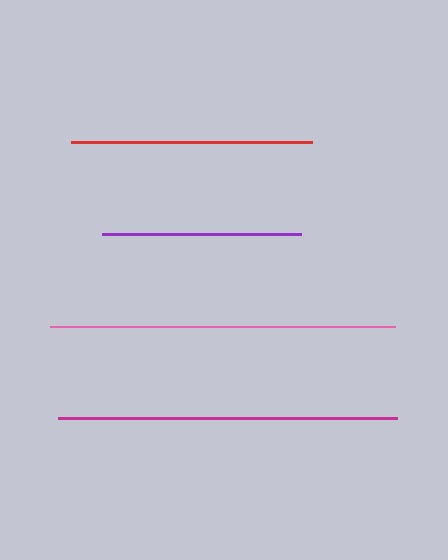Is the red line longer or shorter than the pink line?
The pink line is longer than the red line.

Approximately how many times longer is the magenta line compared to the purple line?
The magenta line is approximately 1.7 times the length of the purple line.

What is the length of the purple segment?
The purple segment is approximately 199 pixels long.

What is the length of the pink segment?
The pink segment is approximately 345 pixels long.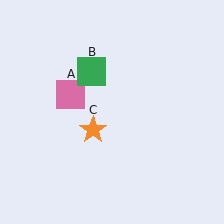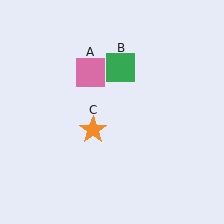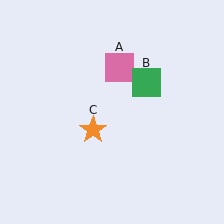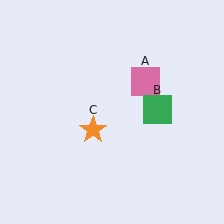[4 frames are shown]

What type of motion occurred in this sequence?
The pink square (object A), green square (object B) rotated clockwise around the center of the scene.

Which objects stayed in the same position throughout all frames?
Orange star (object C) remained stationary.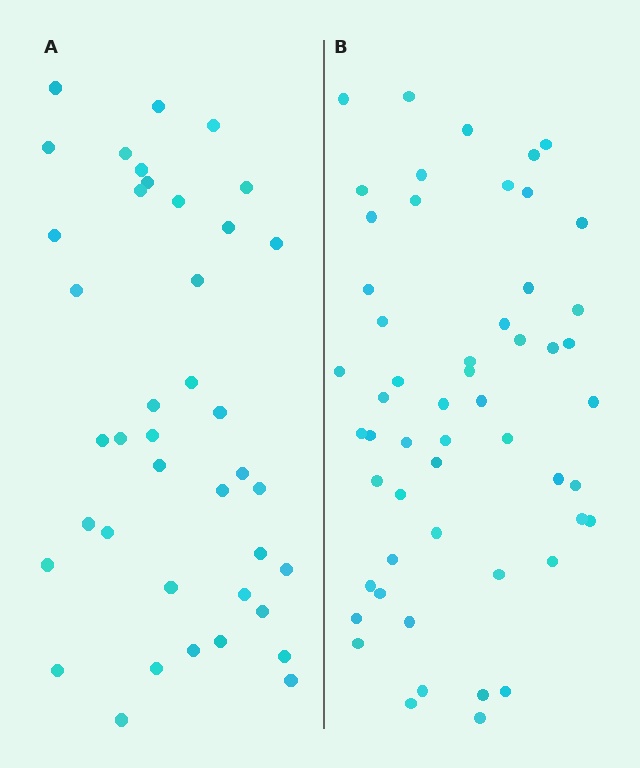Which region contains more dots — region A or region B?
Region B (the right region) has more dots.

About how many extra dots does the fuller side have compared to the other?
Region B has approximately 15 more dots than region A.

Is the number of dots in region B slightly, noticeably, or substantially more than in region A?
Region B has noticeably more, but not dramatically so. The ratio is roughly 1.4 to 1.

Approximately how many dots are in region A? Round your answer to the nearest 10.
About 40 dots.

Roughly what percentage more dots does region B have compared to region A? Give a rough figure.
About 35% more.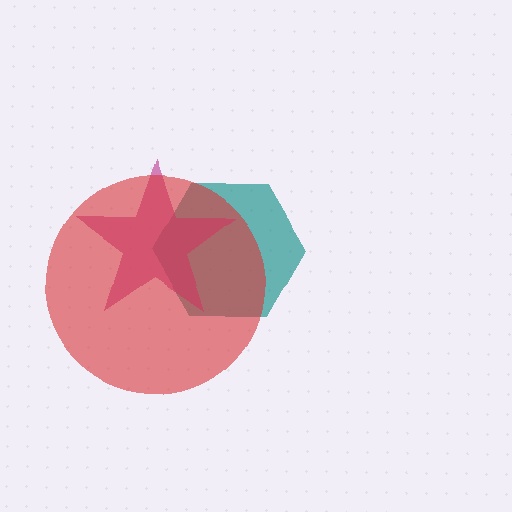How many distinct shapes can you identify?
There are 3 distinct shapes: a teal hexagon, a magenta star, a red circle.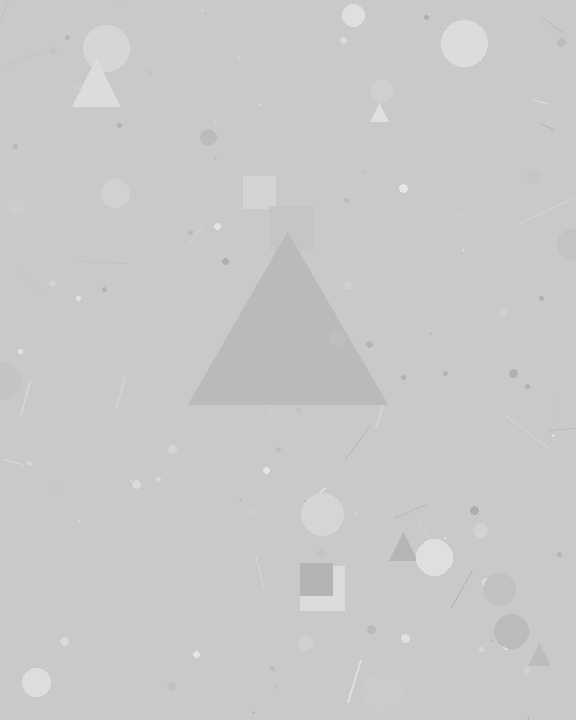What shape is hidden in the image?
A triangle is hidden in the image.